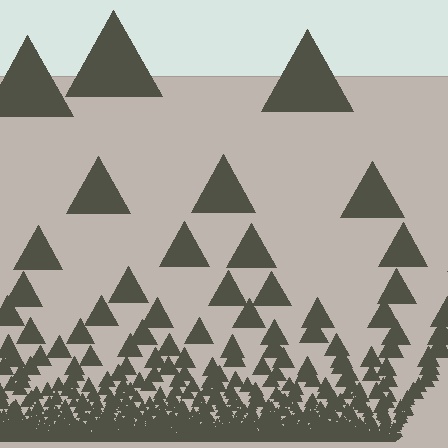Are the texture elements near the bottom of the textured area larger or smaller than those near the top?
Smaller. The gradient is inverted — elements near the bottom are smaller and denser.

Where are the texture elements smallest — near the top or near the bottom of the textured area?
Near the bottom.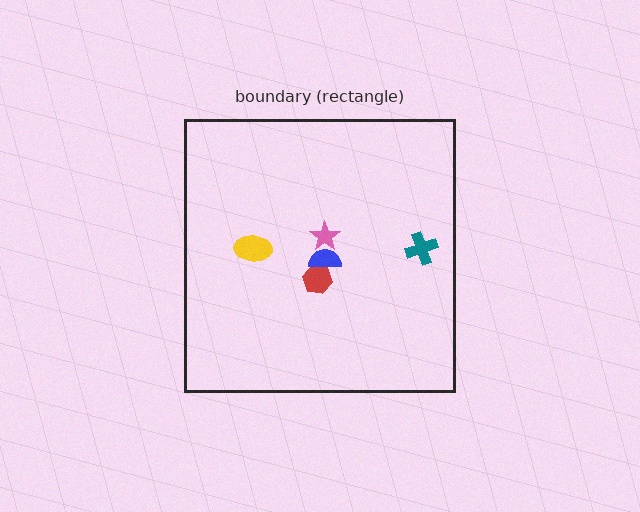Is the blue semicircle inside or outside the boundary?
Inside.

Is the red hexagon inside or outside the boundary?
Inside.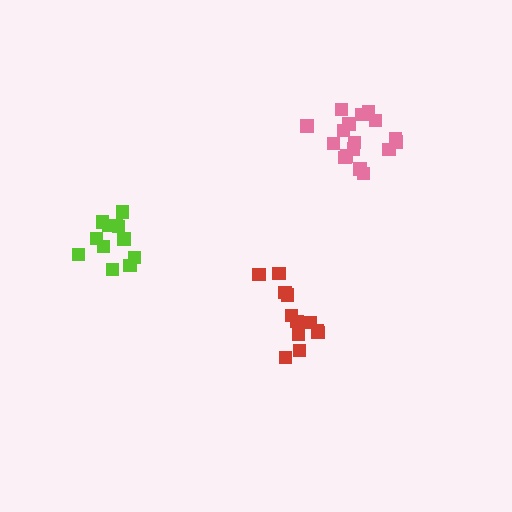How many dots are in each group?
Group 1: 12 dots, Group 2: 17 dots, Group 3: 13 dots (42 total).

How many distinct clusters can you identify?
There are 3 distinct clusters.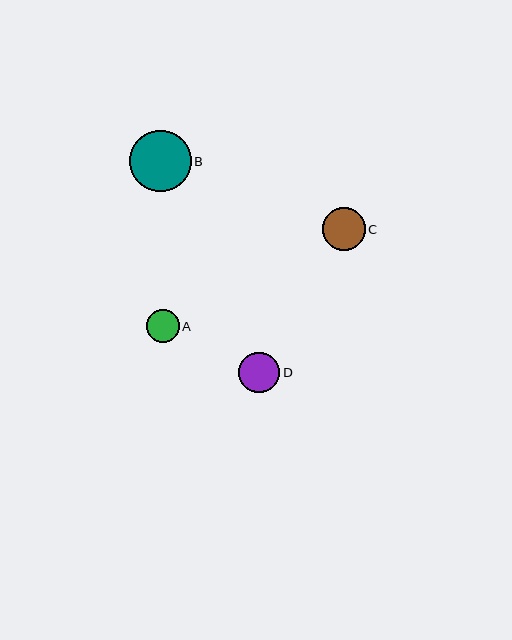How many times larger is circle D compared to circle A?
Circle D is approximately 1.2 times the size of circle A.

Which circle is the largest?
Circle B is the largest with a size of approximately 61 pixels.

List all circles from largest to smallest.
From largest to smallest: B, C, D, A.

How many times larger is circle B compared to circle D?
Circle B is approximately 1.5 times the size of circle D.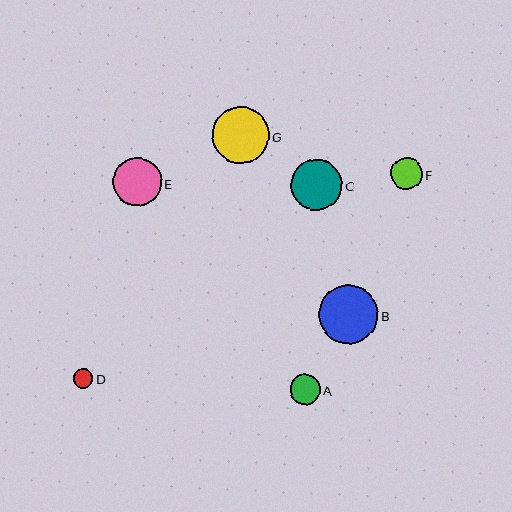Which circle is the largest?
Circle B is the largest with a size of approximately 59 pixels.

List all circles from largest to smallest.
From largest to smallest: B, G, C, E, F, A, D.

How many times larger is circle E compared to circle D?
Circle E is approximately 2.5 times the size of circle D.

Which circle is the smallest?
Circle D is the smallest with a size of approximately 20 pixels.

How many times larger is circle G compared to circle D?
Circle G is approximately 2.9 times the size of circle D.